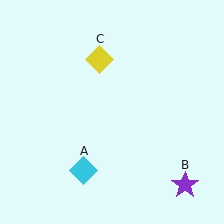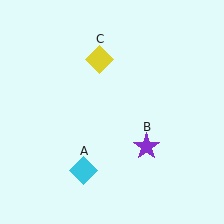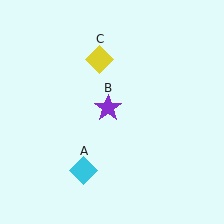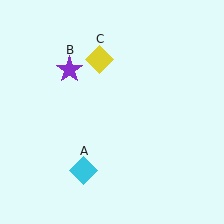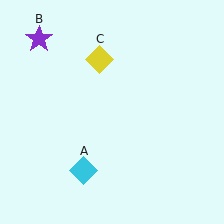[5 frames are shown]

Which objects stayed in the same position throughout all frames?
Cyan diamond (object A) and yellow diamond (object C) remained stationary.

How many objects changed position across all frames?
1 object changed position: purple star (object B).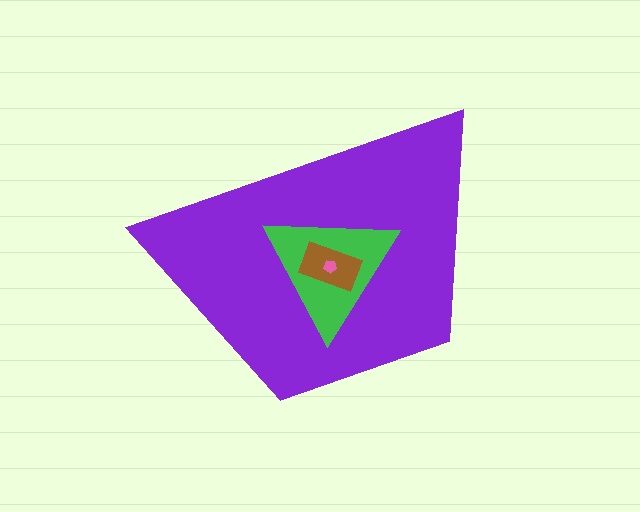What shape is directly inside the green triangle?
The brown rectangle.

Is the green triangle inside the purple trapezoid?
Yes.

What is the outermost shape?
The purple trapezoid.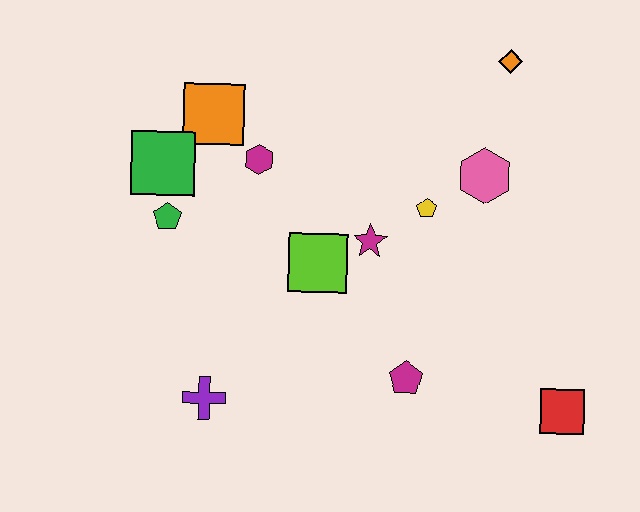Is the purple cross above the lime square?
No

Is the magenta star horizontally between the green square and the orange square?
No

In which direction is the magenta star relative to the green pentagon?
The magenta star is to the right of the green pentagon.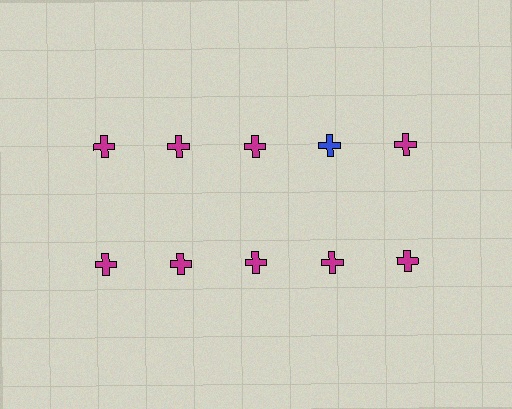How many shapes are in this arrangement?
There are 10 shapes arranged in a grid pattern.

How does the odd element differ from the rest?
It has a different color: blue instead of magenta.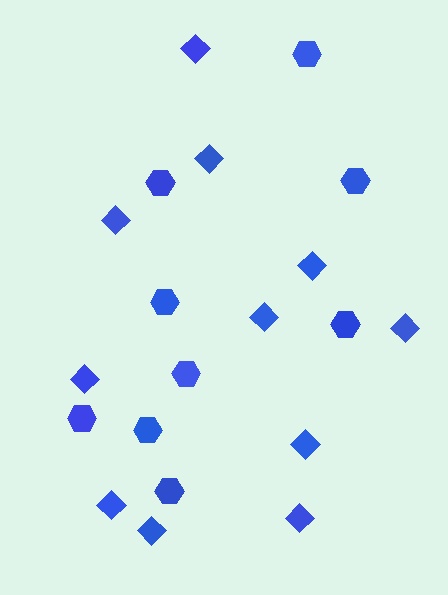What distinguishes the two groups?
There are 2 groups: one group of hexagons (9) and one group of diamonds (11).